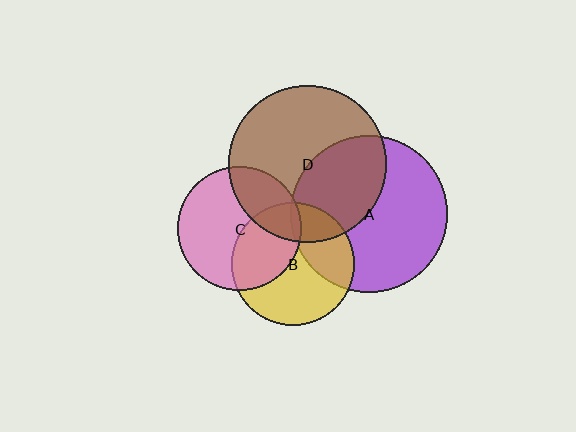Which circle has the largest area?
Circle D (brown).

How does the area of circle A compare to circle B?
Approximately 1.6 times.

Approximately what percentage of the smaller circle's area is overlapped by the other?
Approximately 35%.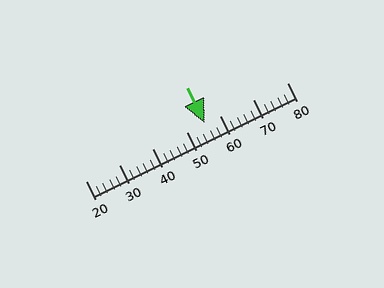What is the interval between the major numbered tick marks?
The major tick marks are spaced 10 units apart.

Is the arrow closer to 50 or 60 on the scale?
The arrow is closer to 60.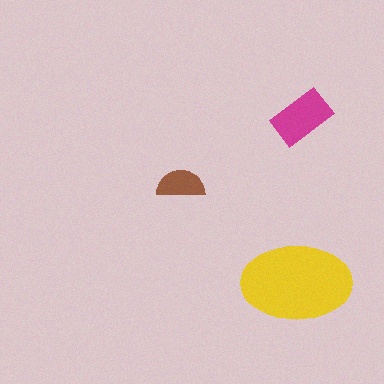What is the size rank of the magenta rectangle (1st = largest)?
2nd.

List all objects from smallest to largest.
The brown semicircle, the magenta rectangle, the yellow ellipse.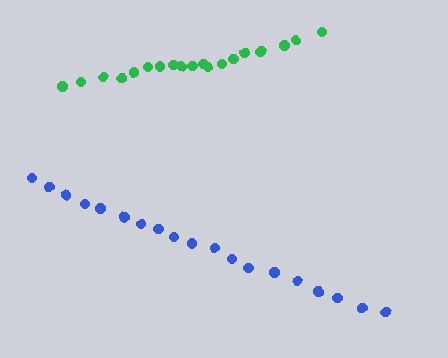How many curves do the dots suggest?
There are 2 distinct paths.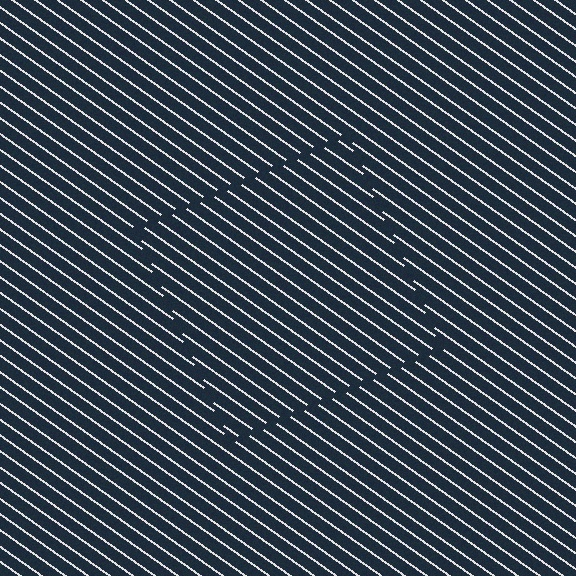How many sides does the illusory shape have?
4 sides — the line-ends trace a square.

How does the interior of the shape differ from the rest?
The interior of the shape contains the same grating, shifted by half a period — the contour is defined by the phase discontinuity where line-ends from the inner and outer gratings abut.